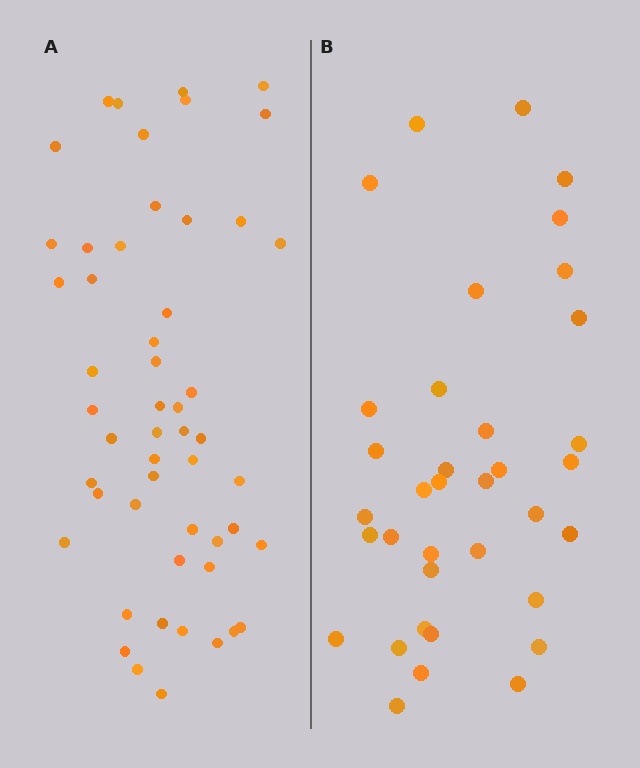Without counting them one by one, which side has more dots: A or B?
Region A (the left region) has more dots.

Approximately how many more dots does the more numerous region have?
Region A has approximately 15 more dots than region B.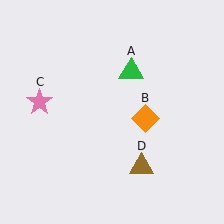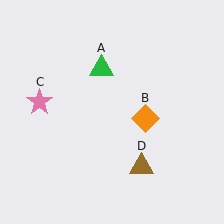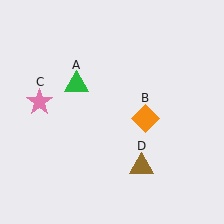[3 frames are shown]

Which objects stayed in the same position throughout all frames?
Orange diamond (object B) and pink star (object C) and brown triangle (object D) remained stationary.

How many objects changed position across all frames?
1 object changed position: green triangle (object A).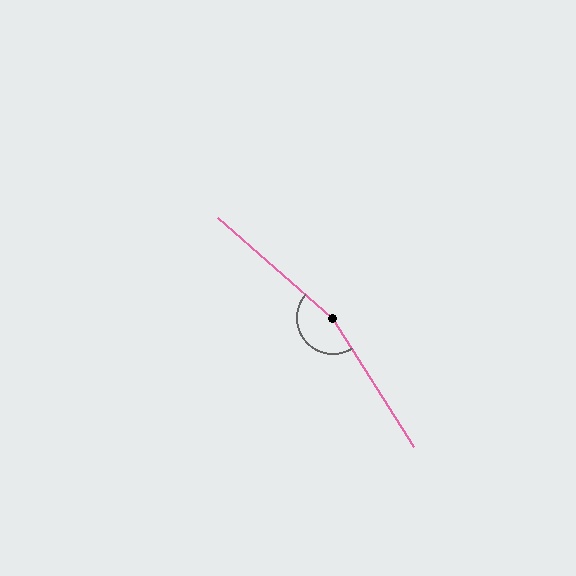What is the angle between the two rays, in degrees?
Approximately 163 degrees.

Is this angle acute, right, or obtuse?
It is obtuse.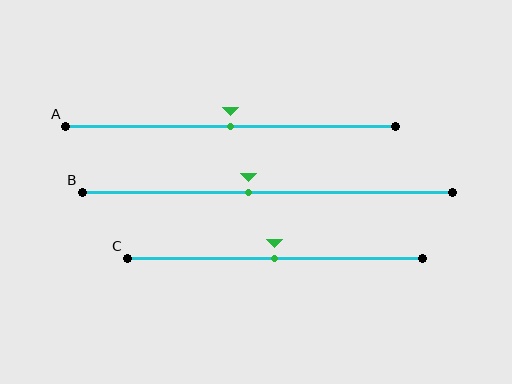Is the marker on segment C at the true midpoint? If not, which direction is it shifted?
Yes, the marker on segment C is at the true midpoint.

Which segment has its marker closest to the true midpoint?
Segment A has its marker closest to the true midpoint.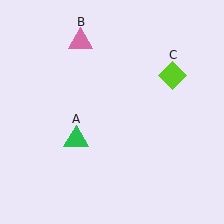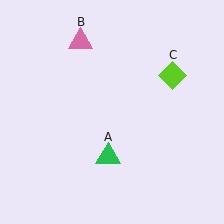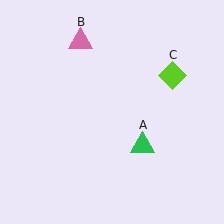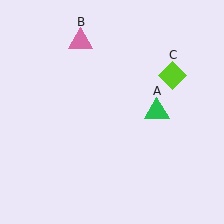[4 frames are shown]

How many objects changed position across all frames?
1 object changed position: green triangle (object A).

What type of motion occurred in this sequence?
The green triangle (object A) rotated counterclockwise around the center of the scene.